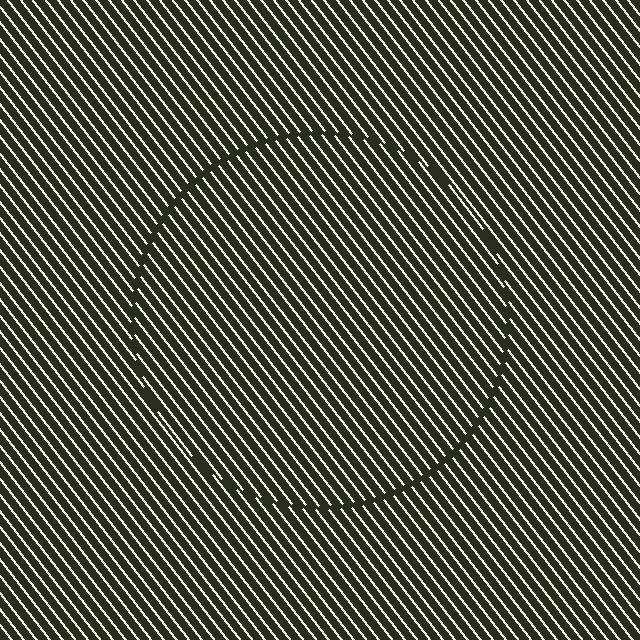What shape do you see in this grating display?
An illusory circle. The interior of the shape contains the same grating, shifted by half a period — the contour is defined by the phase discontinuity where line-ends from the inner and outer gratings abut.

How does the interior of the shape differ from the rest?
The interior of the shape contains the same grating, shifted by half a period — the contour is defined by the phase discontinuity where line-ends from the inner and outer gratings abut.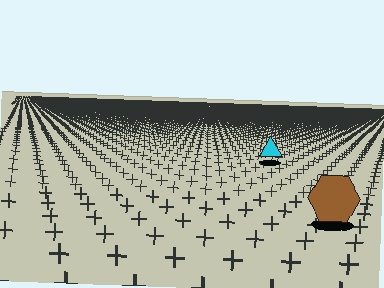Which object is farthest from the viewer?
The cyan triangle is farthest from the viewer. It appears smaller and the ground texture around it is denser.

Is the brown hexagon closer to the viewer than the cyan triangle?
Yes. The brown hexagon is closer — you can tell from the texture gradient: the ground texture is coarser near it.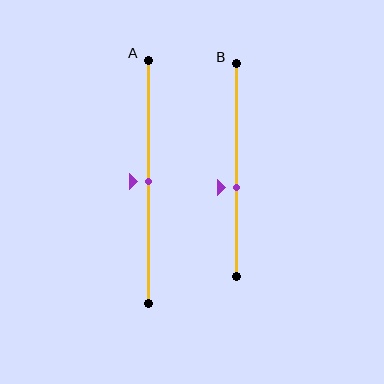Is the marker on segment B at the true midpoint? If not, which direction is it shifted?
No, the marker on segment B is shifted downward by about 8% of the segment length.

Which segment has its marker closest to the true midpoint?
Segment A has its marker closest to the true midpoint.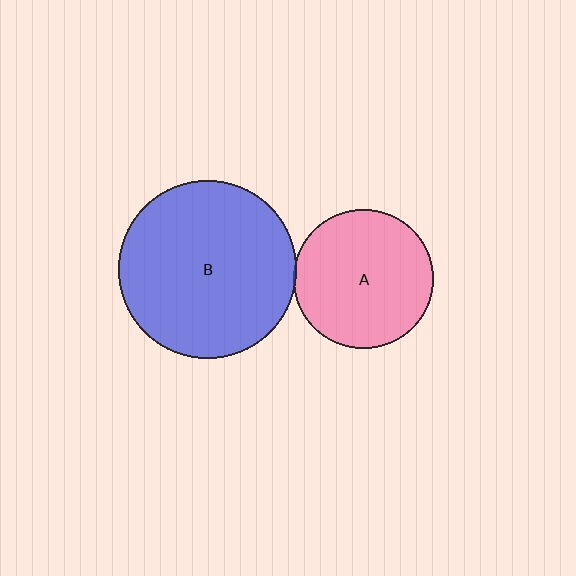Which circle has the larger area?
Circle B (blue).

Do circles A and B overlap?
Yes.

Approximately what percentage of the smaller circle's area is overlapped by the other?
Approximately 5%.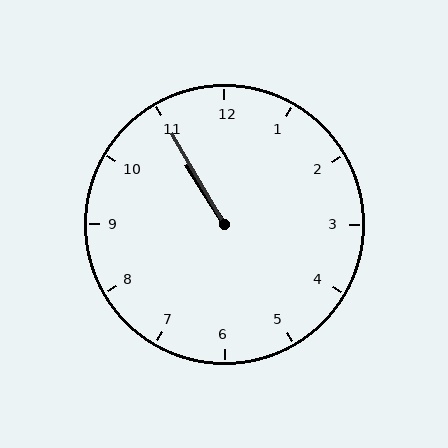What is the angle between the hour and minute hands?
Approximately 2 degrees.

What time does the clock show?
10:55.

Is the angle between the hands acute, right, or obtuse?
It is acute.